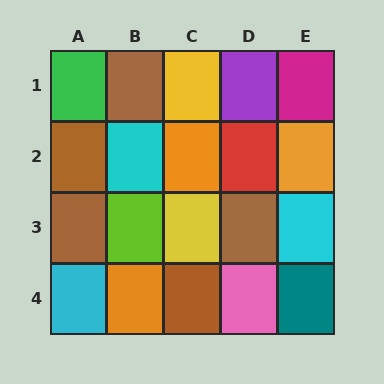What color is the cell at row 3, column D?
Brown.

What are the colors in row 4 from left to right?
Cyan, orange, brown, pink, teal.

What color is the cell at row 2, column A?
Brown.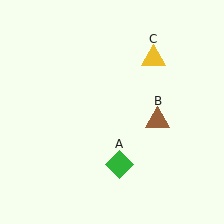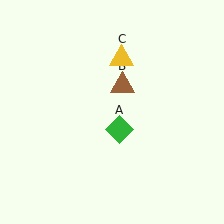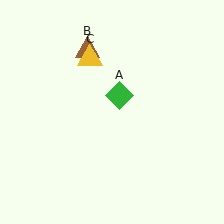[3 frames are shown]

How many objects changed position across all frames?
3 objects changed position: green diamond (object A), brown triangle (object B), yellow triangle (object C).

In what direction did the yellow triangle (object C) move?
The yellow triangle (object C) moved left.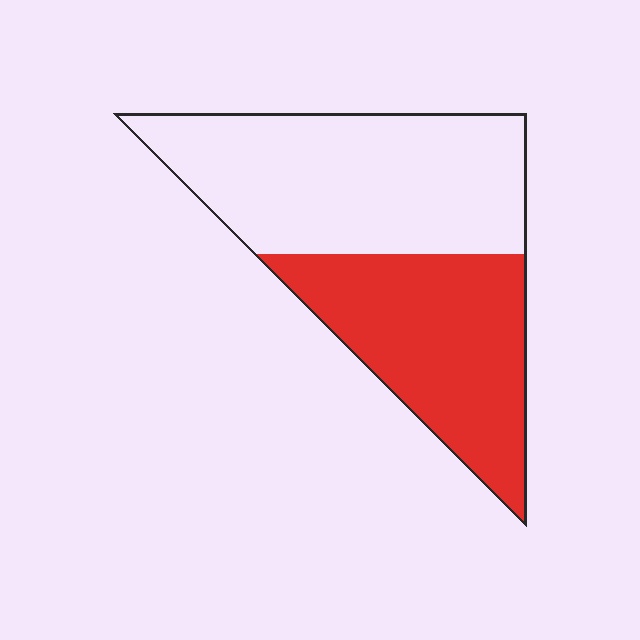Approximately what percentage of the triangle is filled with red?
Approximately 45%.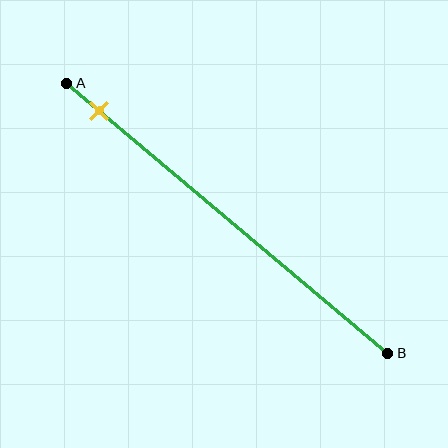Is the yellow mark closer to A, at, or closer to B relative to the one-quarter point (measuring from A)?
The yellow mark is closer to point A than the one-quarter point of segment AB.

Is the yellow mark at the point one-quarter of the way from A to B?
No, the mark is at about 10% from A, not at the 25% one-quarter point.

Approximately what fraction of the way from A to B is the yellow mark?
The yellow mark is approximately 10% of the way from A to B.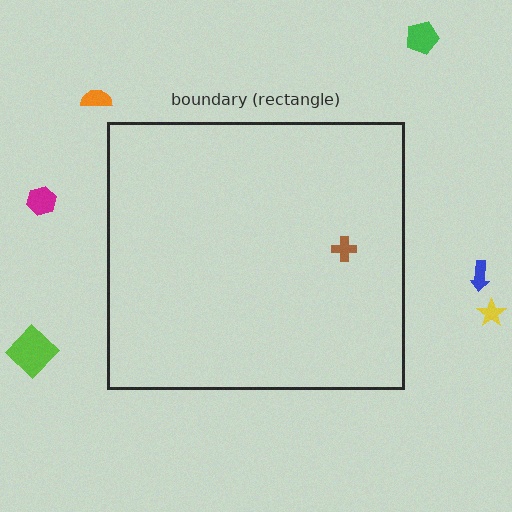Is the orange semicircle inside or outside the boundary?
Outside.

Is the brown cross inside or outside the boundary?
Inside.